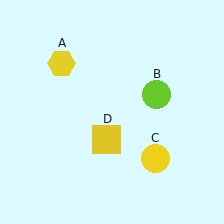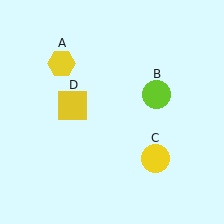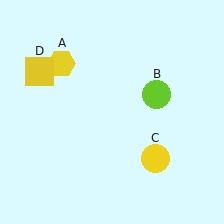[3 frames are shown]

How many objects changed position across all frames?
1 object changed position: yellow square (object D).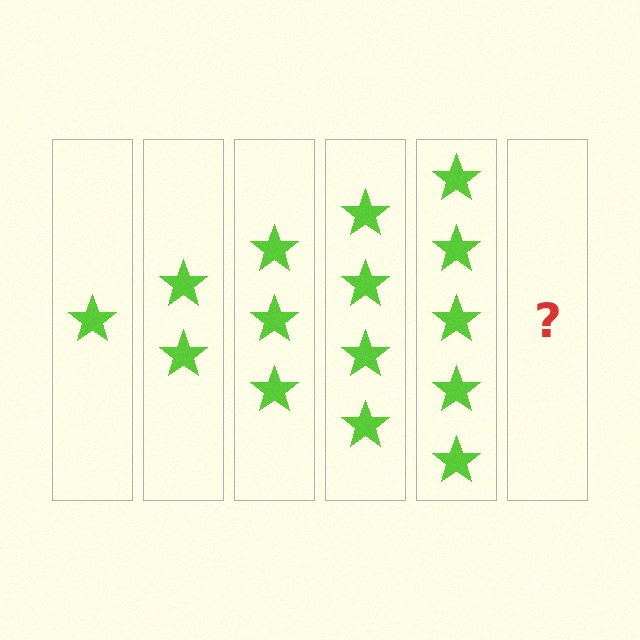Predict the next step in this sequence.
The next step is 6 stars.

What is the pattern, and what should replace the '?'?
The pattern is that each step adds one more star. The '?' should be 6 stars.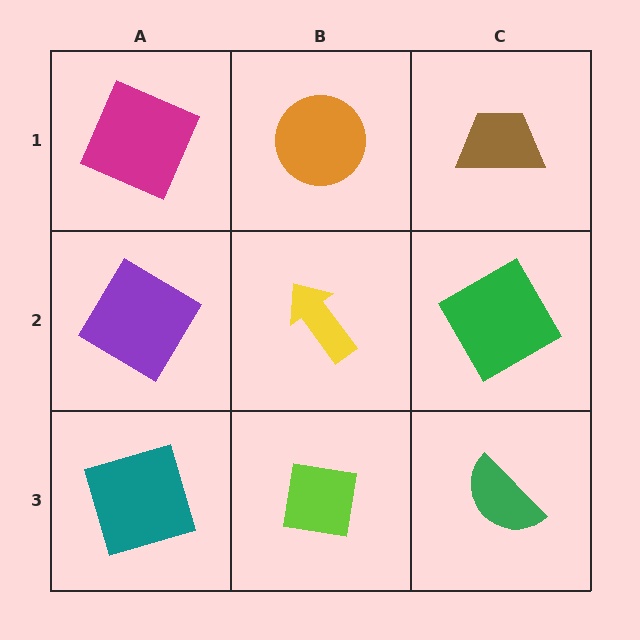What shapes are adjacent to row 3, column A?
A purple diamond (row 2, column A), a lime square (row 3, column B).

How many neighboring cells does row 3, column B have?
3.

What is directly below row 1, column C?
A green square.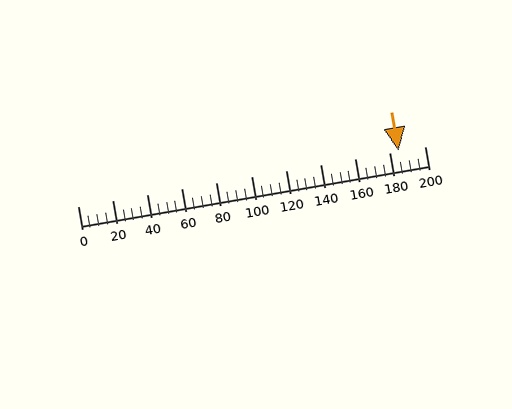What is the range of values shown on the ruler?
The ruler shows values from 0 to 200.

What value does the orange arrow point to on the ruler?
The orange arrow points to approximately 185.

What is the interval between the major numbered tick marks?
The major tick marks are spaced 20 units apart.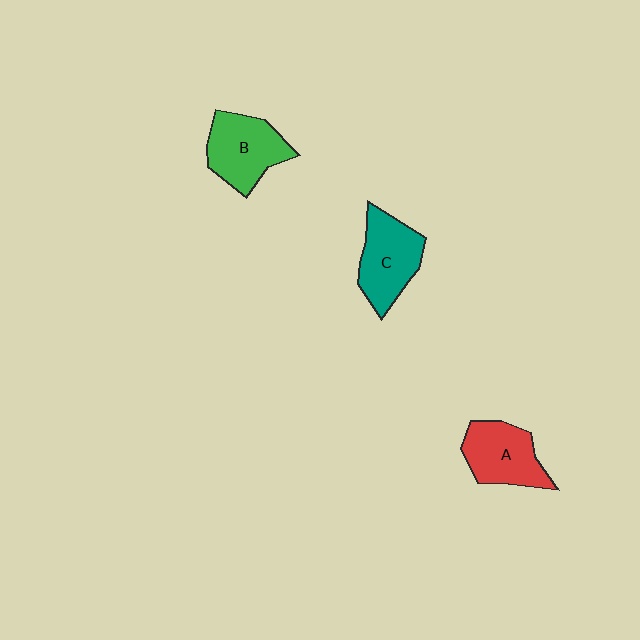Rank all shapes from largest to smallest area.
From largest to smallest: B (green), C (teal), A (red).